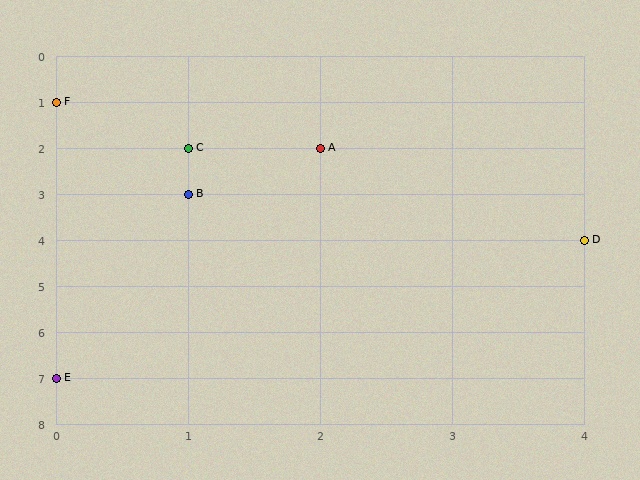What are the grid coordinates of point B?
Point B is at grid coordinates (1, 3).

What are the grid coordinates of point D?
Point D is at grid coordinates (4, 4).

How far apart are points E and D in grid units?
Points E and D are 4 columns and 3 rows apart (about 5.0 grid units diagonally).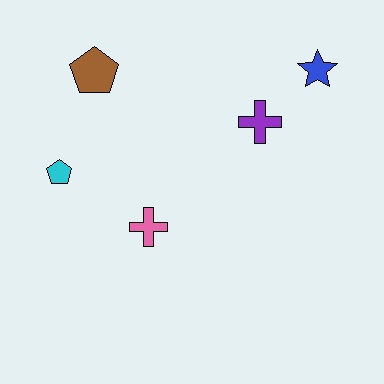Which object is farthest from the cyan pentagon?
The blue star is farthest from the cyan pentagon.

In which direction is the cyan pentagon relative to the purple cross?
The cyan pentagon is to the left of the purple cross.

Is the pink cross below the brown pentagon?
Yes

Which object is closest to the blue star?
The purple cross is closest to the blue star.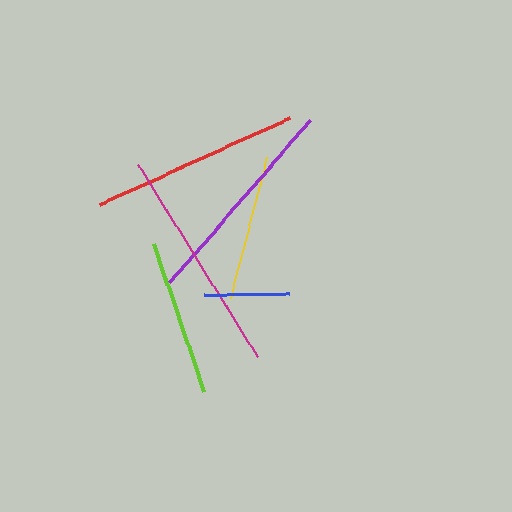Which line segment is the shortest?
The blue line is the shortest at approximately 85 pixels.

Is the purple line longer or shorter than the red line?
The purple line is longer than the red line.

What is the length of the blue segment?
The blue segment is approximately 85 pixels long.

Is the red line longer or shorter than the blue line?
The red line is longer than the blue line.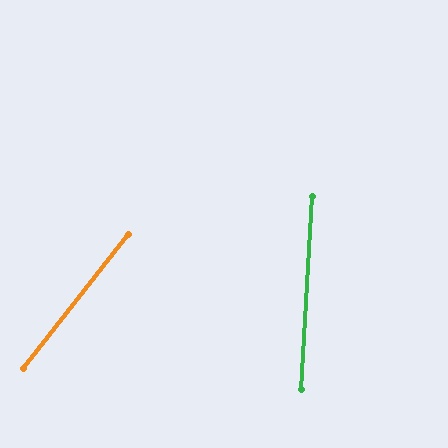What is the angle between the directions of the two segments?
Approximately 35 degrees.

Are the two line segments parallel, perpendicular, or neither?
Neither parallel nor perpendicular — they differ by about 35°.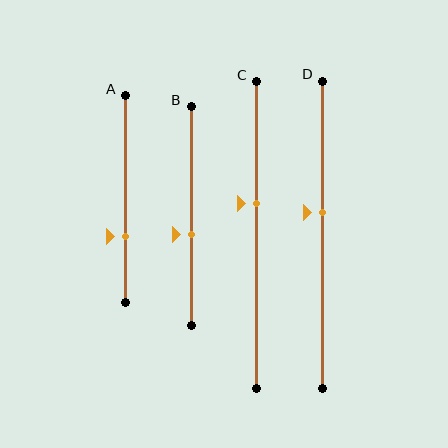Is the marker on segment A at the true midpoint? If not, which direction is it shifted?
No, the marker on segment A is shifted downward by about 18% of the segment length.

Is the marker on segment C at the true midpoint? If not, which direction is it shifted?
No, the marker on segment C is shifted upward by about 10% of the segment length.